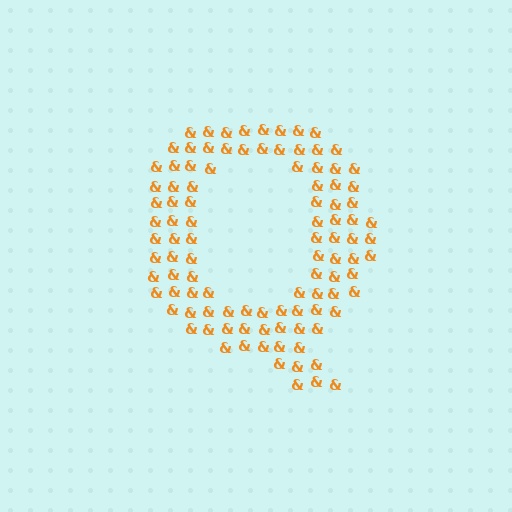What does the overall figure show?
The overall figure shows the letter Q.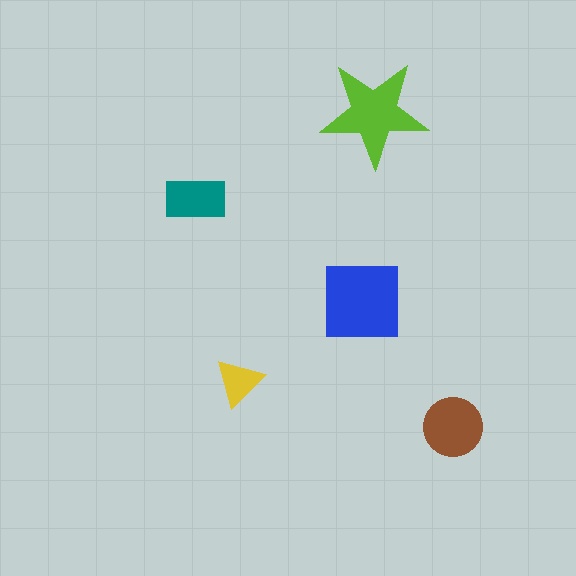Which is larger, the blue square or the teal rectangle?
The blue square.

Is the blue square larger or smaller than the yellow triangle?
Larger.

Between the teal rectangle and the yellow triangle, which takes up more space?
The teal rectangle.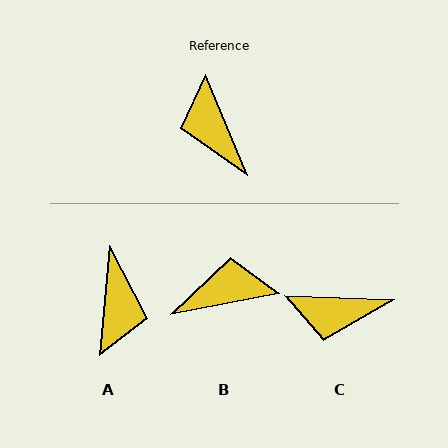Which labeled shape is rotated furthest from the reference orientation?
A, about 153 degrees away.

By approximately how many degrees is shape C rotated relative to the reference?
Approximately 66 degrees counter-clockwise.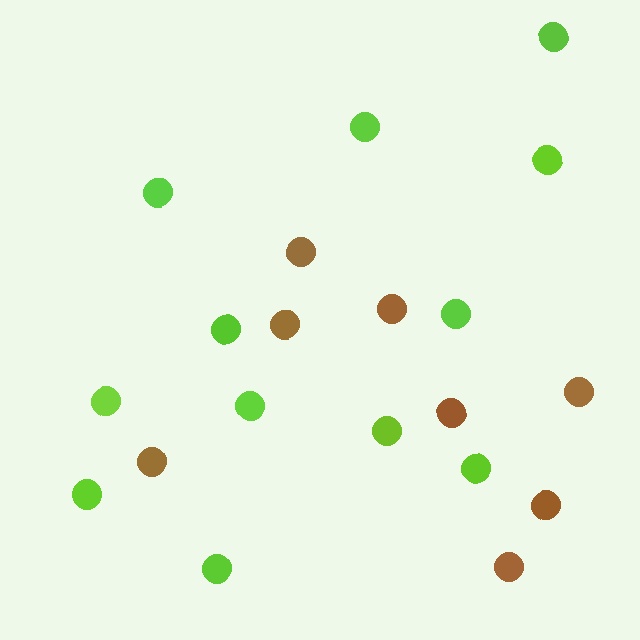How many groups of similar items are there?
There are 2 groups: one group of lime circles (12) and one group of brown circles (8).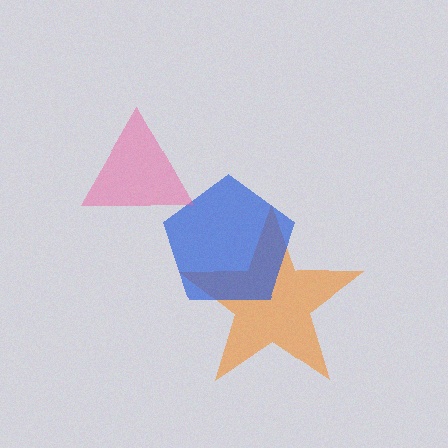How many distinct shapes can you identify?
There are 3 distinct shapes: an orange star, a blue pentagon, a pink triangle.